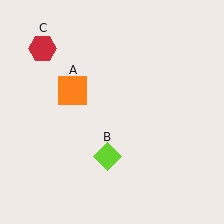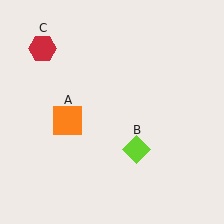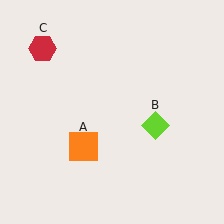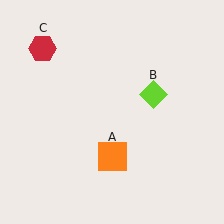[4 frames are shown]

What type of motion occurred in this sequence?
The orange square (object A), lime diamond (object B) rotated counterclockwise around the center of the scene.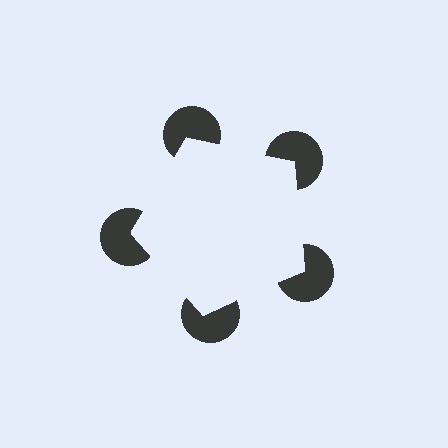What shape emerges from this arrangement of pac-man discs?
An illusory pentagon — its edges are inferred from the aligned wedge cuts in the pac-man discs, not physically drawn.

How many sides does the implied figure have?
5 sides.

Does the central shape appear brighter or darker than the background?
It typically appears slightly brighter than the background, even though no actual brightness change is drawn.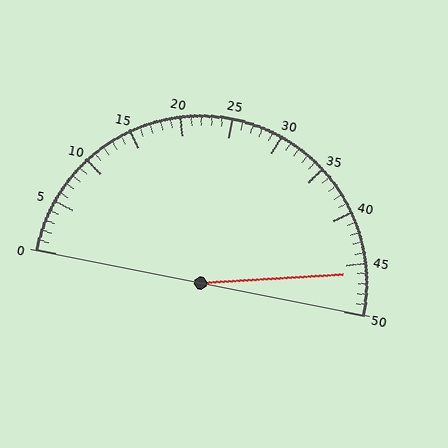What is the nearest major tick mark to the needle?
The nearest major tick mark is 45.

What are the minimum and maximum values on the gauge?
The gauge ranges from 0 to 50.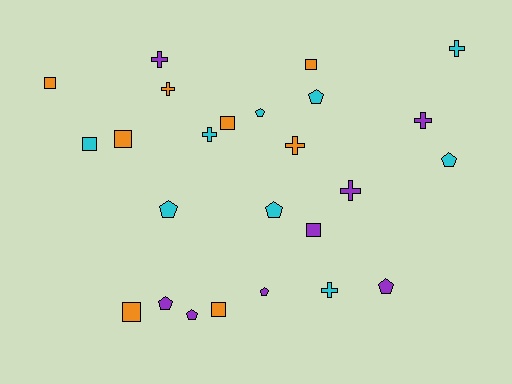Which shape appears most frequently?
Pentagon, with 9 objects.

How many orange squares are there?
There are 6 orange squares.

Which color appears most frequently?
Cyan, with 9 objects.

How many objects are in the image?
There are 25 objects.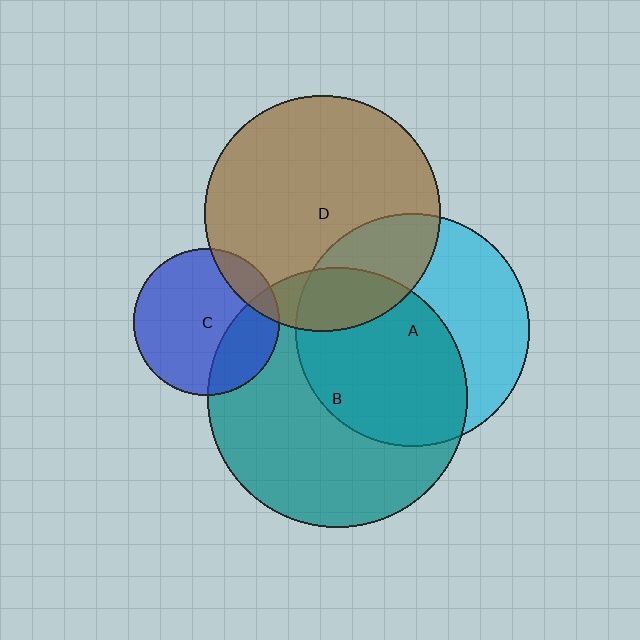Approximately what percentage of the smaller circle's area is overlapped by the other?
Approximately 55%.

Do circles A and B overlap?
Yes.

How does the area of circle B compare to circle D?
Approximately 1.2 times.